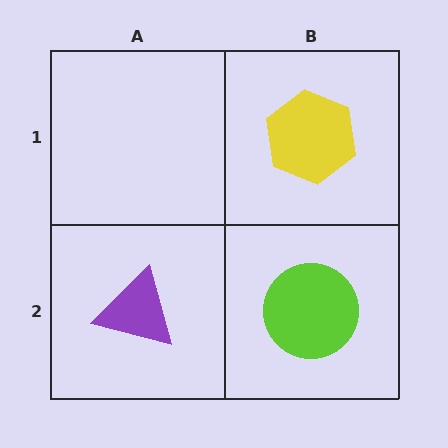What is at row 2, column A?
A purple triangle.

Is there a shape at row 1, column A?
No, that cell is empty.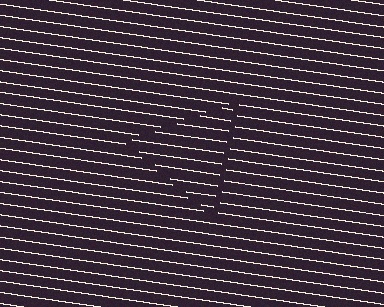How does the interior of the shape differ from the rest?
The interior of the shape contains the same grating, shifted by half a period — the contour is defined by the phase discontinuity where line-ends from the inner and outer gratings abut.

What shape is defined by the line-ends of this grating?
An illusory triangle. The interior of the shape contains the same grating, shifted by half a period — the contour is defined by the phase discontinuity where line-ends from the inner and outer gratings abut.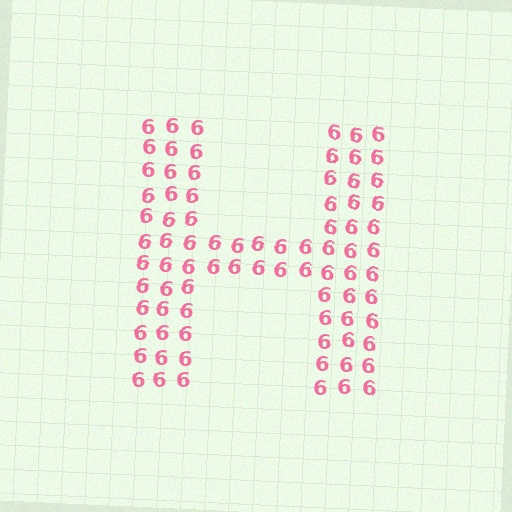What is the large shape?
The large shape is the letter H.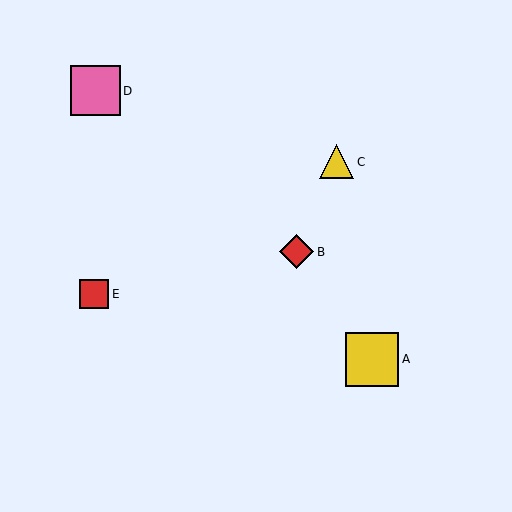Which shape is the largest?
The yellow square (labeled A) is the largest.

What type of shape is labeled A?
Shape A is a yellow square.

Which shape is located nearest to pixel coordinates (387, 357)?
The yellow square (labeled A) at (372, 359) is nearest to that location.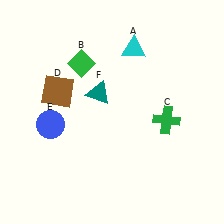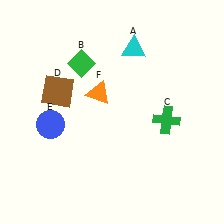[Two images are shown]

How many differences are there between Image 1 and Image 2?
There is 1 difference between the two images.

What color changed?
The triangle (F) changed from teal in Image 1 to orange in Image 2.